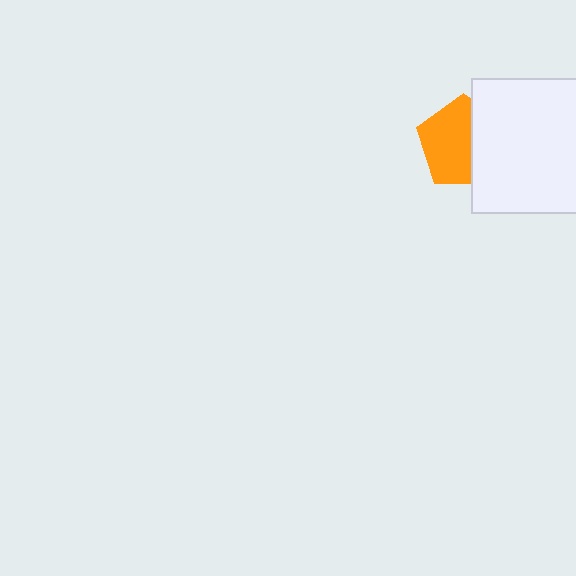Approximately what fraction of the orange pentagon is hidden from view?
Roughly 39% of the orange pentagon is hidden behind the white rectangle.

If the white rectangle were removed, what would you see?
You would see the complete orange pentagon.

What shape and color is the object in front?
The object in front is a white rectangle.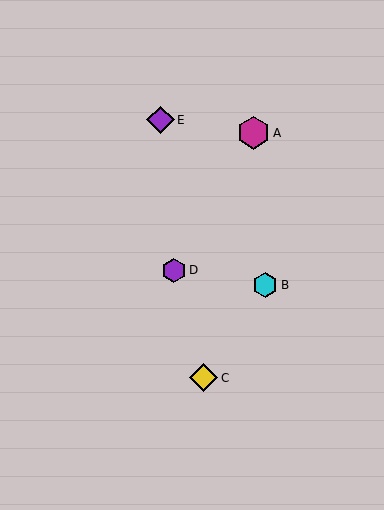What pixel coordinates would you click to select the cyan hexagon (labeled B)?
Click at (265, 285) to select the cyan hexagon B.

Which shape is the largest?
The magenta hexagon (labeled A) is the largest.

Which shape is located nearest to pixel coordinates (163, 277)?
The purple hexagon (labeled D) at (174, 270) is nearest to that location.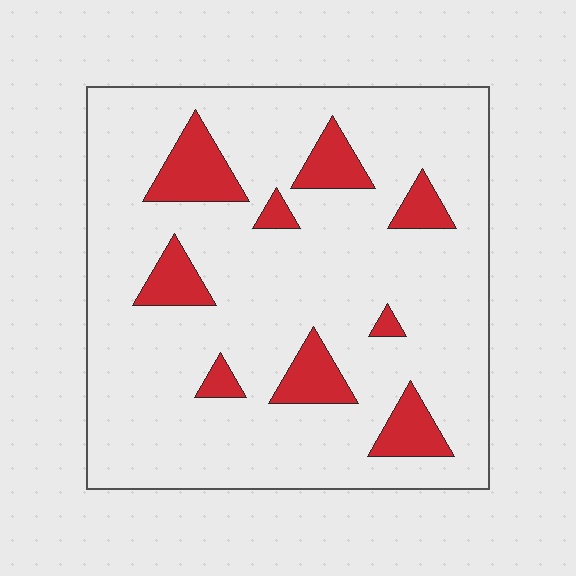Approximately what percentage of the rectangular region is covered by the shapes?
Approximately 15%.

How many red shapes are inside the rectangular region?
9.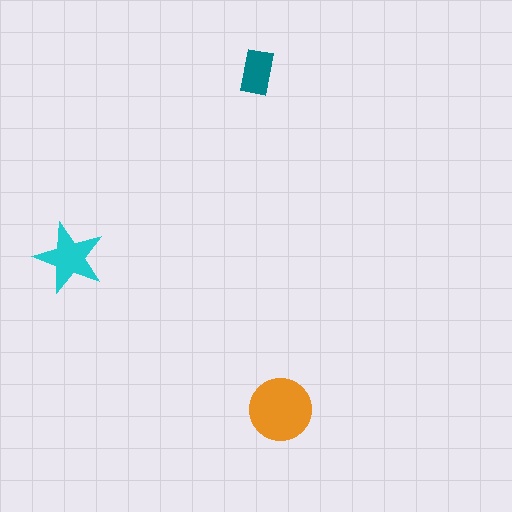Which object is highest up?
The teal rectangle is topmost.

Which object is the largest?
The orange circle.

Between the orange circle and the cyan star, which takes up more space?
The orange circle.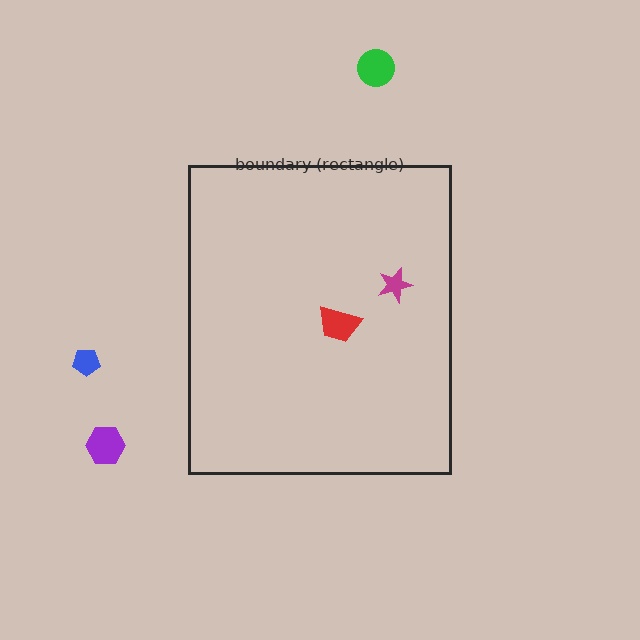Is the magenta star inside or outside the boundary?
Inside.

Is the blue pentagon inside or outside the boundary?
Outside.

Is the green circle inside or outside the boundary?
Outside.